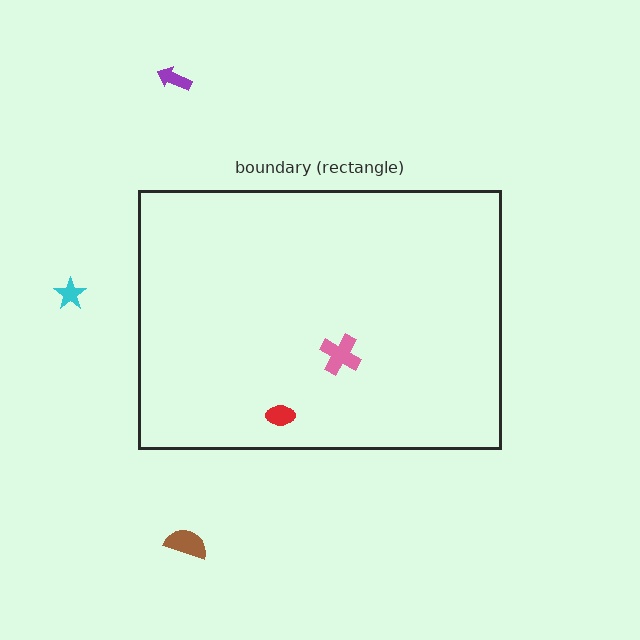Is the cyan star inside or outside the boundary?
Outside.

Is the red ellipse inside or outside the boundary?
Inside.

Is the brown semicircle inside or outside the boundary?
Outside.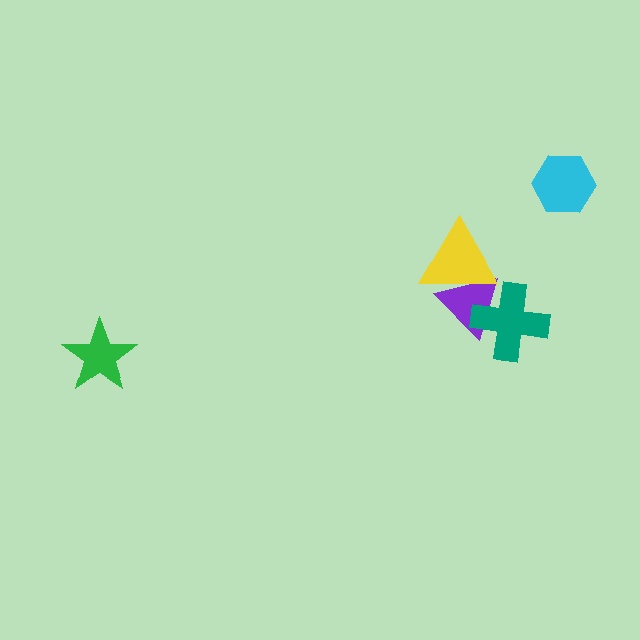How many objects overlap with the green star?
0 objects overlap with the green star.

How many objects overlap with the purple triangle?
2 objects overlap with the purple triangle.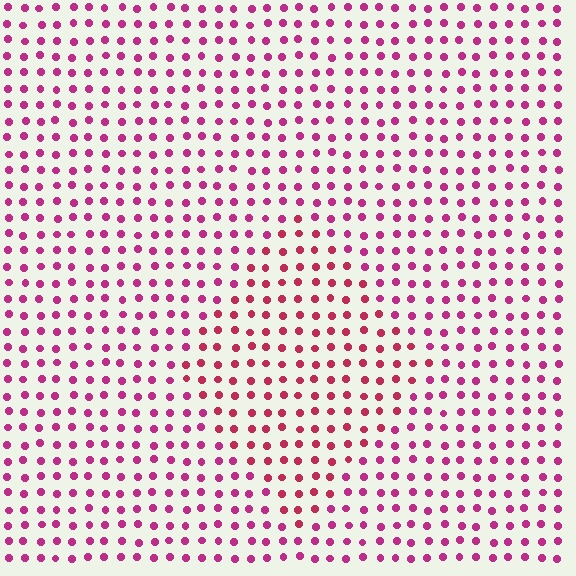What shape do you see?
I see a diamond.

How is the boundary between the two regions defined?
The boundary is defined purely by a slight shift in hue (about 21 degrees). Spacing, size, and orientation are identical on both sides.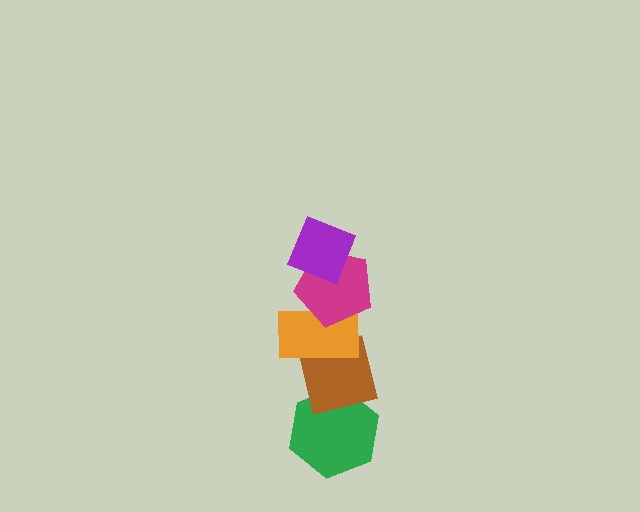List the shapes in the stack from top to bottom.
From top to bottom: the purple diamond, the magenta pentagon, the orange rectangle, the brown square, the green hexagon.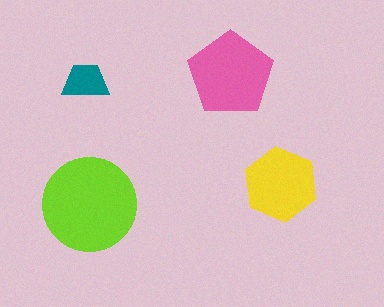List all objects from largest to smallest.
The lime circle, the pink pentagon, the yellow hexagon, the teal trapezoid.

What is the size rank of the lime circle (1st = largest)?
1st.